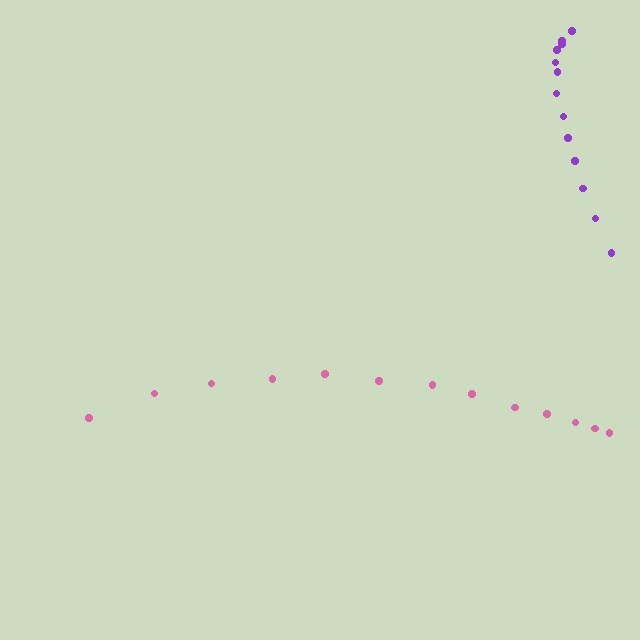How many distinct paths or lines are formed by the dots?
There are 2 distinct paths.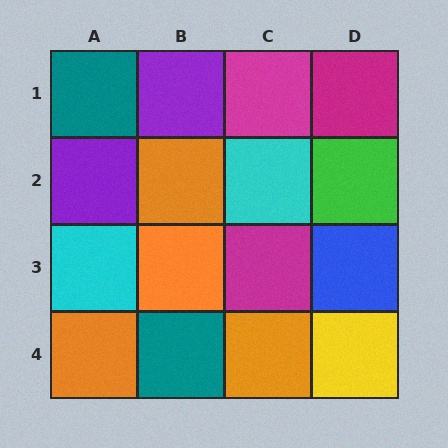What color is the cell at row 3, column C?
Magenta.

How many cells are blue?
1 cell is blue.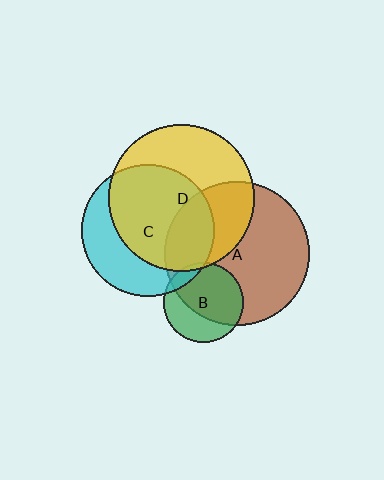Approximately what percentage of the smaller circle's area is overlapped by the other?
Approximately 5%.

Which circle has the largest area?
Circle D (yellow).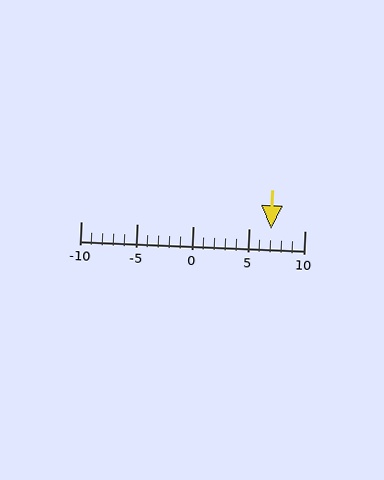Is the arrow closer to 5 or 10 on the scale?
The arrow is closer to 5.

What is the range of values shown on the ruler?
The ruler shows values from -10 to 10.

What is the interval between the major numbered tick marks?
The major tick marks are spaced 5 units apart.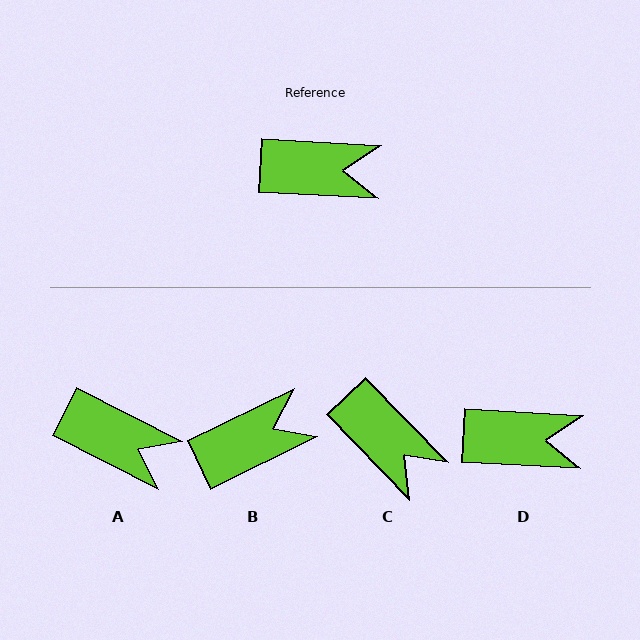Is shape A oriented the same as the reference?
No, it is off by about 24 degrees.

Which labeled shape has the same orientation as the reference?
D.